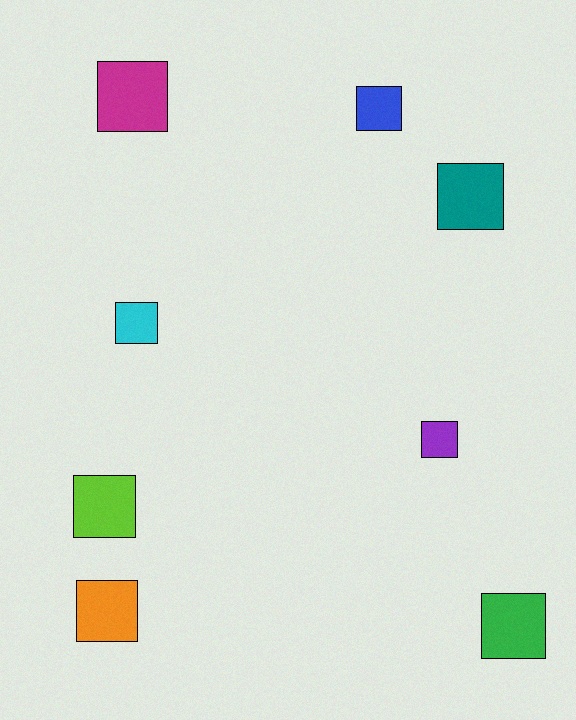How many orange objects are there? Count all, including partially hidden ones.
There is 1 orange object.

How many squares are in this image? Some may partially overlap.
There are 8 squares.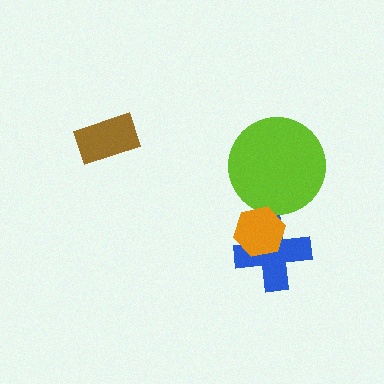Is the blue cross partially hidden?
Yes, it is partially covered by another shape.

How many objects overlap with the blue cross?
1 object overlaps with the blue cross.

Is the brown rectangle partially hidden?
No, no other shape covers it.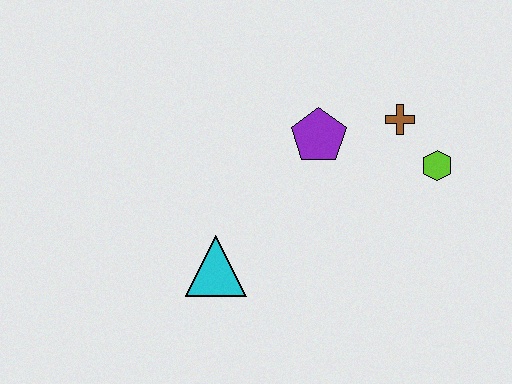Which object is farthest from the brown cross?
The cyan triangle is farthest from the brown cross.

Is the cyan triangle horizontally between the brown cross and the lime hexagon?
No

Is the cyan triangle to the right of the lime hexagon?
No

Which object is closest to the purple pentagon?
The brown cross is closest to the purple pentagon.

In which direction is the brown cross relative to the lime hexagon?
The brown cross is above the lime hexagon.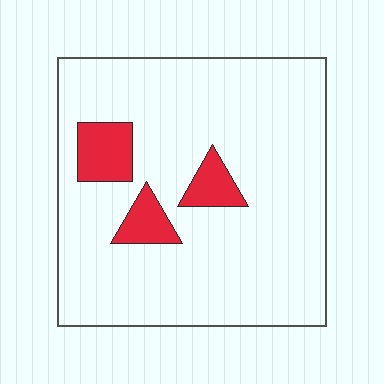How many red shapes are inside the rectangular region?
3.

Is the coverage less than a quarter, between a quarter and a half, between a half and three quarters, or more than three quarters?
Less than a quarter.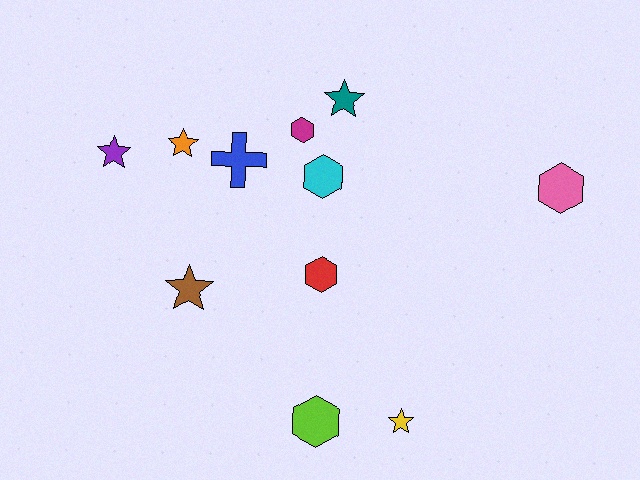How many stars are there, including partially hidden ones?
There are 5 stars.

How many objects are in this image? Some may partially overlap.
There are 11 objects.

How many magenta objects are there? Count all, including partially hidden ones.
There is 1 magenta object.